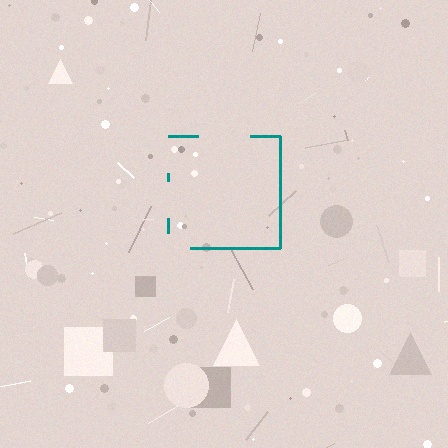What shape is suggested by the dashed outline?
The dashed outline suggests a square.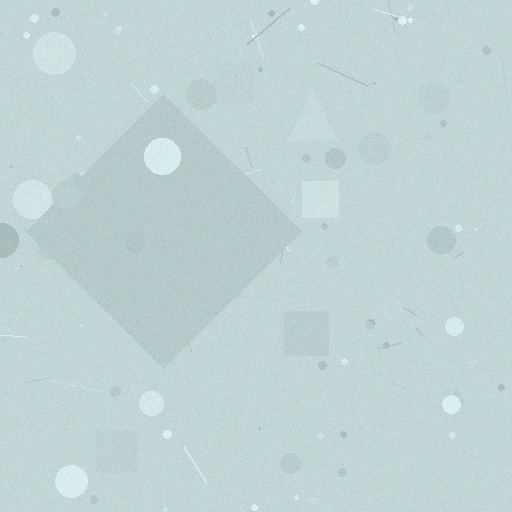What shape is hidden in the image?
A diamond is hidden in the image.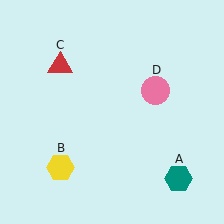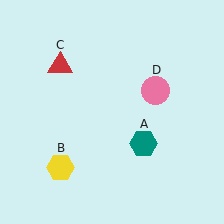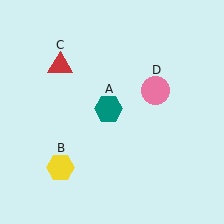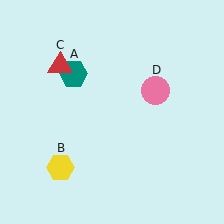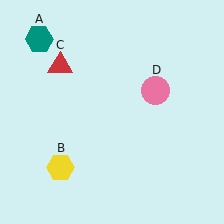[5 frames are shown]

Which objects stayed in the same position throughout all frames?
Yellow hexagon (object B) and red triangle (object C) and pink circle (object D) remained stationary.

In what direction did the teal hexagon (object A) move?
The teal hexagon (object A) moved up and to the left.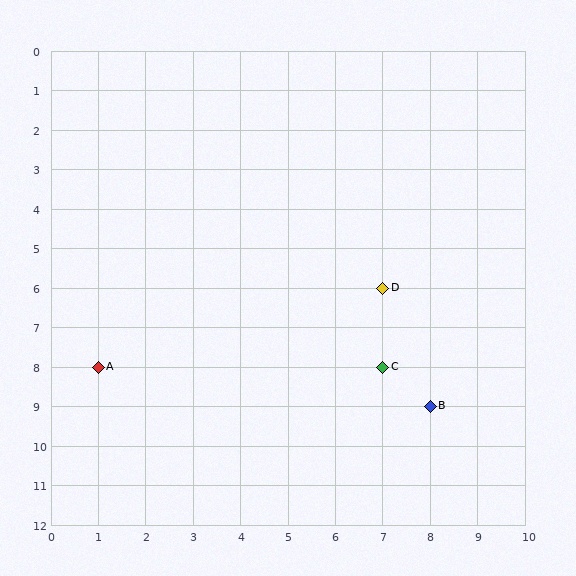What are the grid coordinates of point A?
Point A is at grid coordinates (1, 8).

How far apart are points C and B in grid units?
Points C and B are 1 column and 1 row apart (about 1.4 grid units diagonally).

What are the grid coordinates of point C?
Point C is at grid coordinates (7, 8).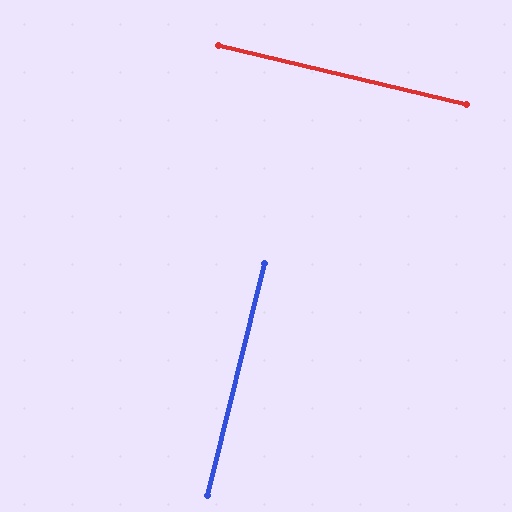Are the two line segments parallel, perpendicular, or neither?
Perpendicular — they meet at approximately 90°.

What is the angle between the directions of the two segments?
Approximately 90 degrees.